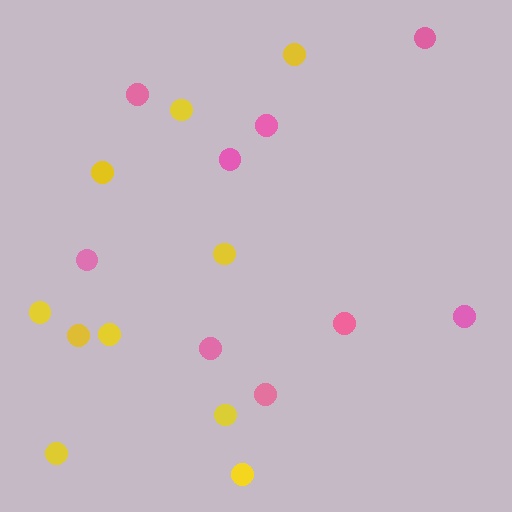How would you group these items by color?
There are 2 groups: one group of pink circles (9) and one group of yellow circles (10).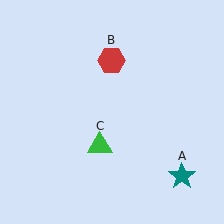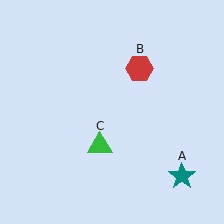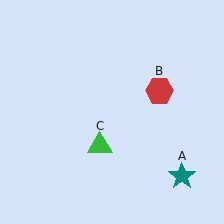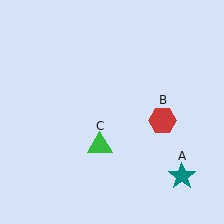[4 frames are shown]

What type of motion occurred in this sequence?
The red hexagon (object B) rotated clockwise around the center of the scene.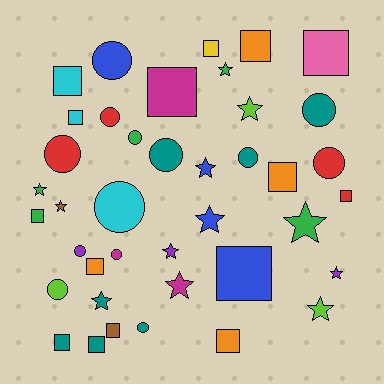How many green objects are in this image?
There are 5 green objects.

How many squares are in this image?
There are 15 squares.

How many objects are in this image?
There are 40 objects.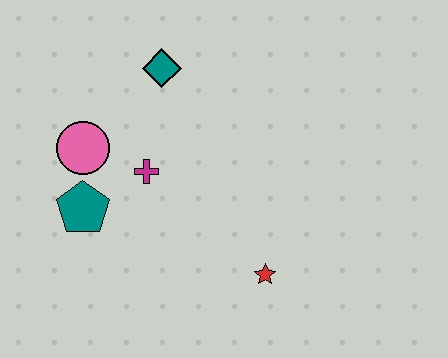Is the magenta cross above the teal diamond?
No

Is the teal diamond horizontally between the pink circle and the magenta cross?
No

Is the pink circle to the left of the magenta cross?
Yes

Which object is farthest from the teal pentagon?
The red star is farthest from the teal pentagon.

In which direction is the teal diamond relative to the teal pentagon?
The teal diamond is above the teal pentagon.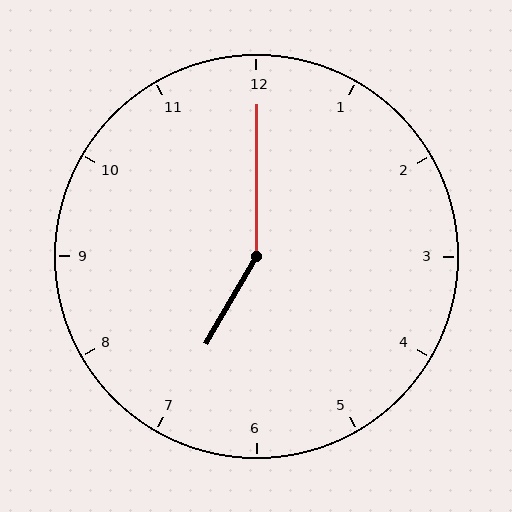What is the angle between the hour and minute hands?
Approximately 150 degrees.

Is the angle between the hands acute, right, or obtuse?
It is obtuse.